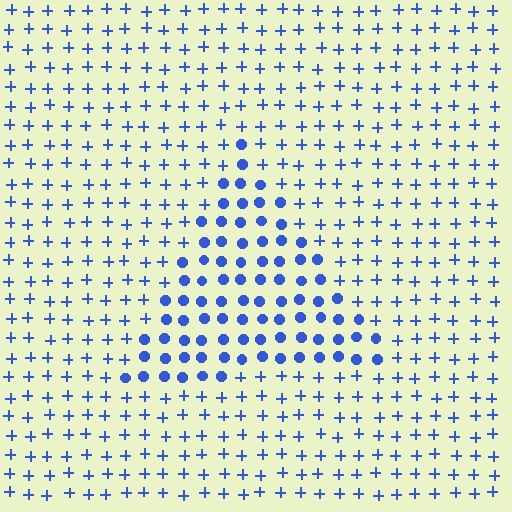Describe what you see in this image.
The image is filled with small blue elements arranged in a uniform grid. A triangle-shaped region contains circles, while the surrounding area contains plus signs. The boundary is defined purely by the change in element shape.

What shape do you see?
I see a triangle.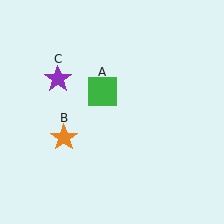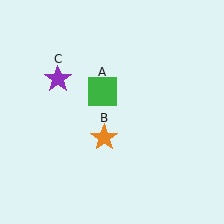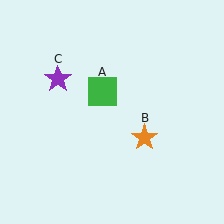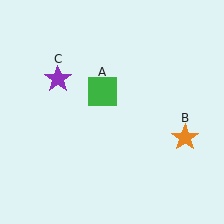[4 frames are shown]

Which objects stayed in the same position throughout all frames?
Green square (object A) and purple star (object C) remained stationary.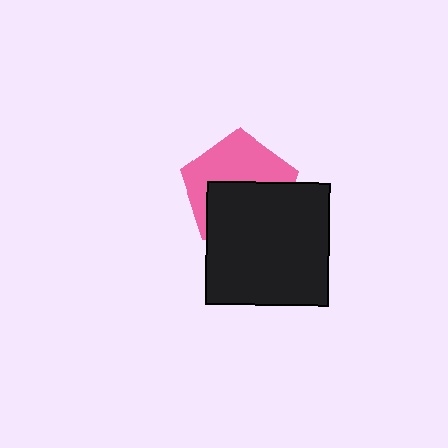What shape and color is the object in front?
The object in front is a black square.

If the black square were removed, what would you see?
You would see the complete pink pentagon.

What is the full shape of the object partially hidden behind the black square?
The partially hidden object is a pink pentagon.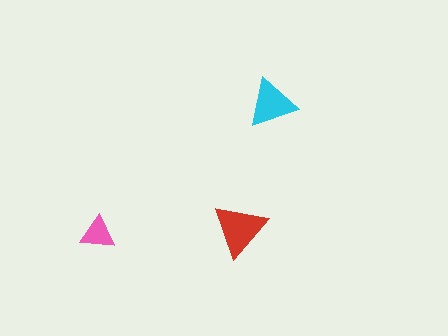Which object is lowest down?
The pink triangle is bottommost.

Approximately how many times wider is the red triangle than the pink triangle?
About 1.5 times wider.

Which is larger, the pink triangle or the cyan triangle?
The cyan one.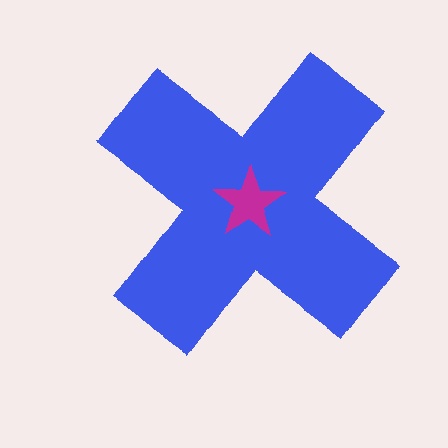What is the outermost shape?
The blue cross.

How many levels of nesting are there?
2.